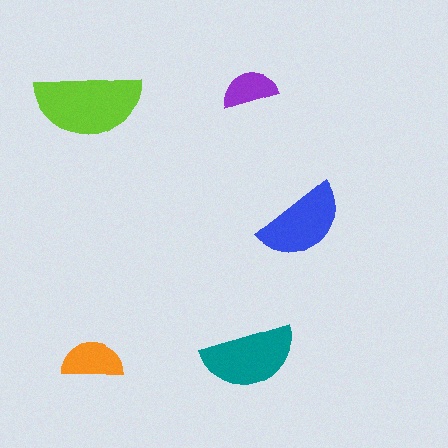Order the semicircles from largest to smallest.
the lime one, the teal one, the blue one, the orange one, the purple one.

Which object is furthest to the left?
The lime semicircle is leftmost.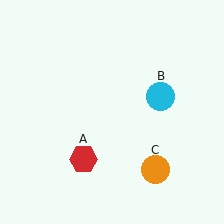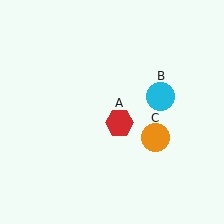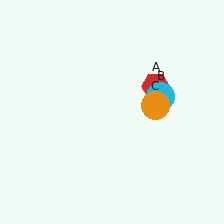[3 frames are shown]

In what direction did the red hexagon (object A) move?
The red hexagon (object A) moved up and to the right.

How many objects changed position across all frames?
2 objects changed position: red hexagon (object A), orange circle (object C).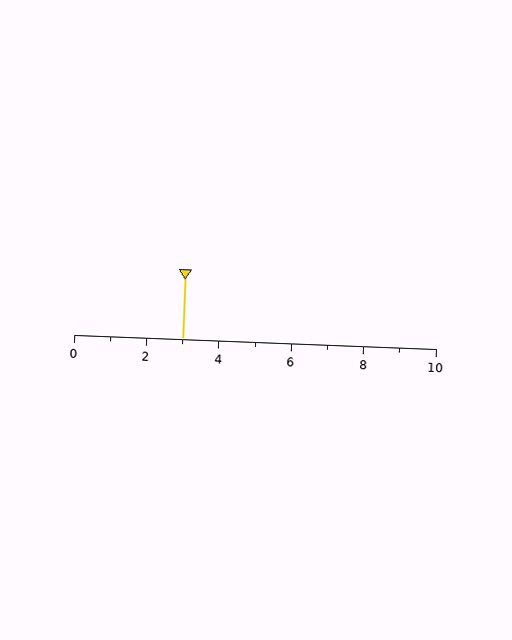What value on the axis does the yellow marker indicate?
The marker indicates approximately 3.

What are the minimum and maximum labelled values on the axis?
The axis runs from 0 to 10.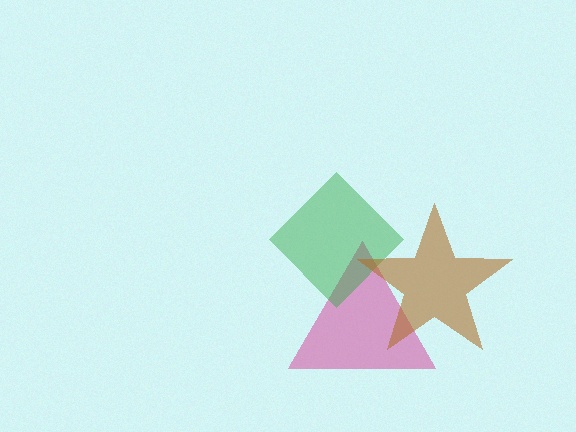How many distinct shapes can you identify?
There are 3 distinct shapes: a magenta triangle, a green diamond, a brown star.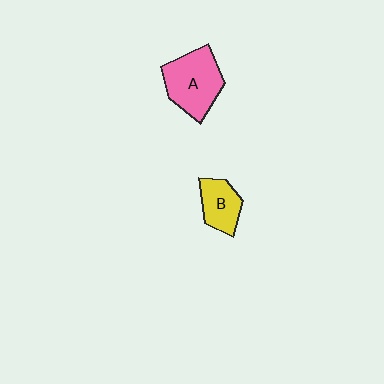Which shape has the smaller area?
Shape B (yellow).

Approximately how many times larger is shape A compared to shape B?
Approximately 1.7 times.